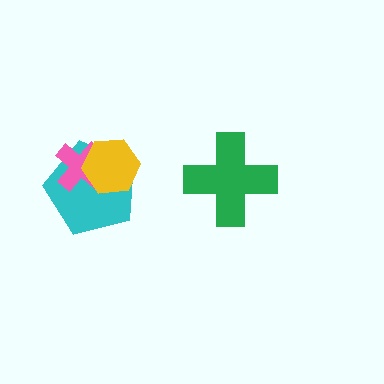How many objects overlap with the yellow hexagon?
2 objects overlap with the yellow hexagon.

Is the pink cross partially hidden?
Yes, it is partially covered by another shape.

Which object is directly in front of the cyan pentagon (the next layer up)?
The pink cross is directly in front of the cyan pentagon.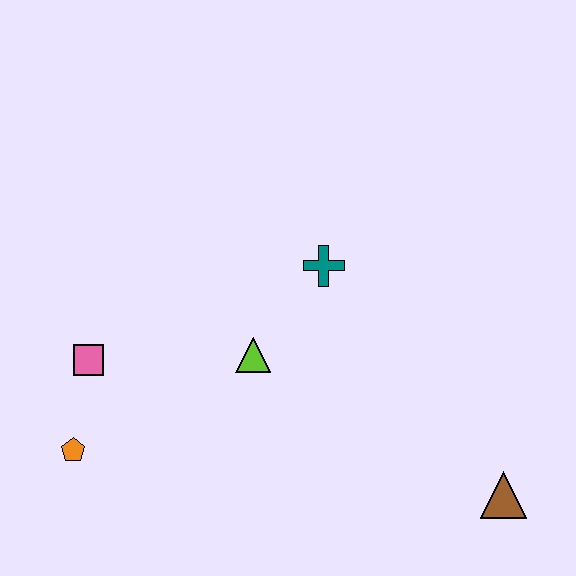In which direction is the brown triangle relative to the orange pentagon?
The brown triangle is to the right of the orange pentagon.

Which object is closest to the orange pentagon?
The pink square is closest to the orange pentagon.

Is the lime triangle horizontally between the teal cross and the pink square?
Yes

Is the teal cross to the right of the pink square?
Yes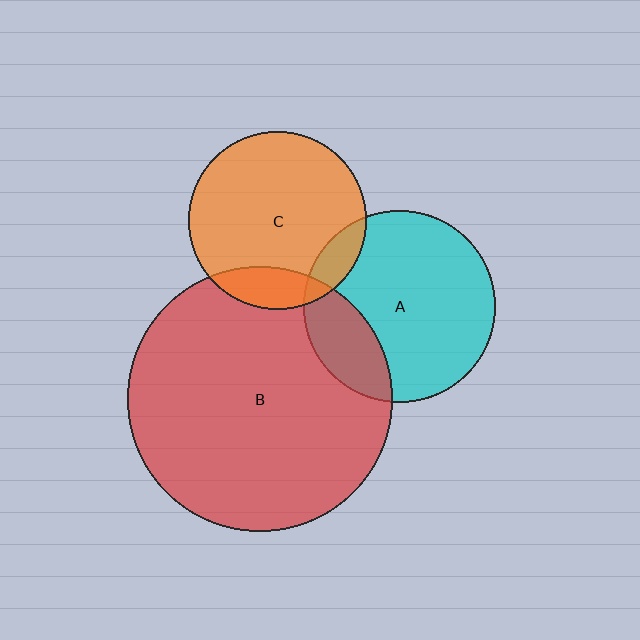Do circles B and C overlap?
Yes.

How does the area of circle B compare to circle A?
Approximately 1.9 times.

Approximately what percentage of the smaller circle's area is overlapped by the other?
Approximately 15%.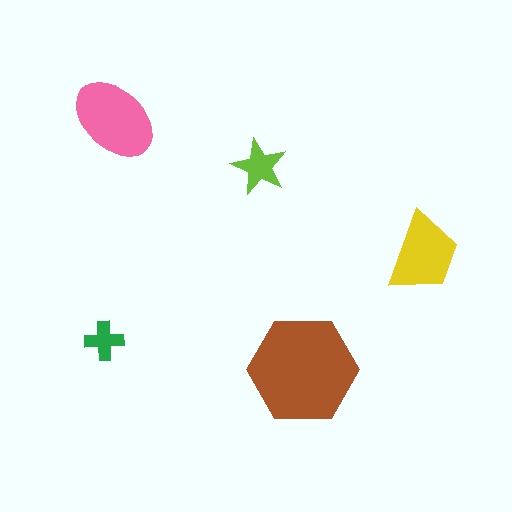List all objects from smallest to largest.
The green cross, the lime star, the yellow trapezoid, the pink ellipse, the brown hexagon.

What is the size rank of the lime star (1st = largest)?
4th.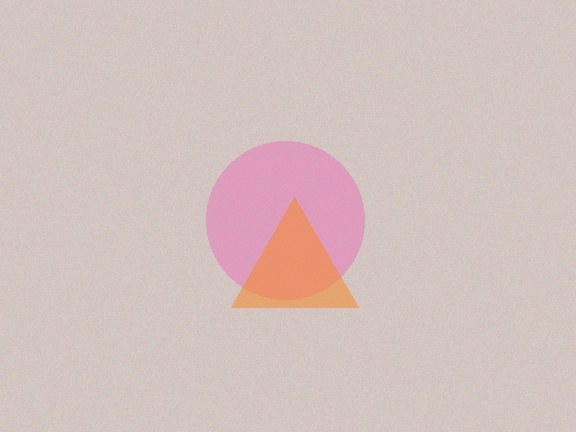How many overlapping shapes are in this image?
There are 2 overlapping shapes in the image.